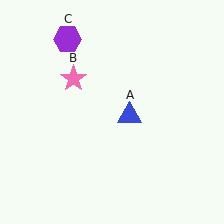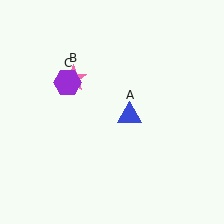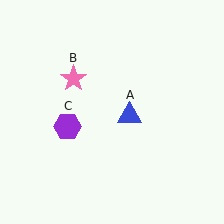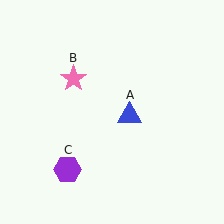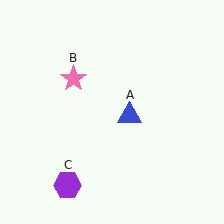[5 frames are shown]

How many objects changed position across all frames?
1 object changed position: purple hexagon (object C).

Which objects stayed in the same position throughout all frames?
Blue triangle (object A) and pink star (object B) remained stationary.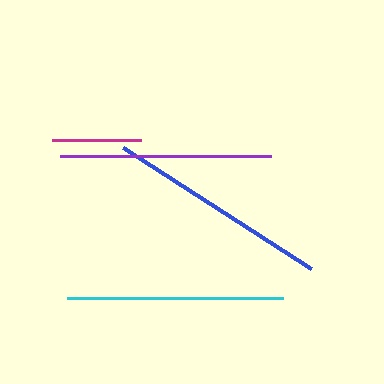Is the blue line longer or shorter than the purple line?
The blue line is longer than the purple line.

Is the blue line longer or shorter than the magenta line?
The blue line is longer than the magenta line.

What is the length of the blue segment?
The blue segment is approximately 224 pixels long.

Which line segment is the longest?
The blue line is the longest at approximately 224 pixels.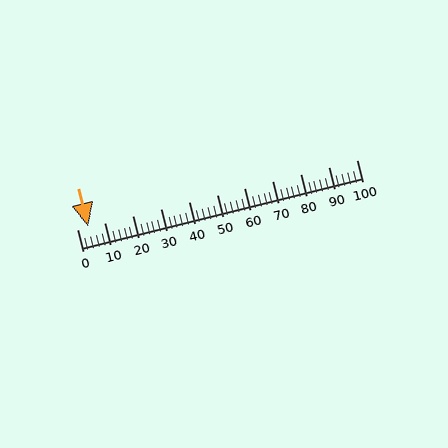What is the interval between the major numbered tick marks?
The major tick marks are spaced 10 units apart.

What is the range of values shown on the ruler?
The ruler shows values from 0 to 100.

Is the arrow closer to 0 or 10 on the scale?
The arrow is closer to 0.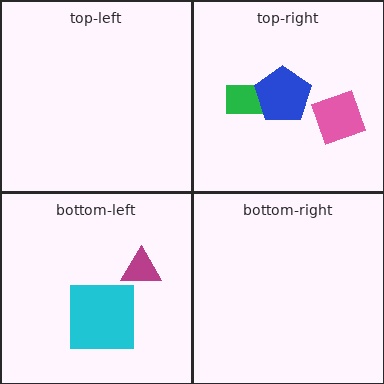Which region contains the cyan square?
The bottom-left region.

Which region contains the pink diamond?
The top-right region.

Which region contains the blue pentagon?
The top-right region.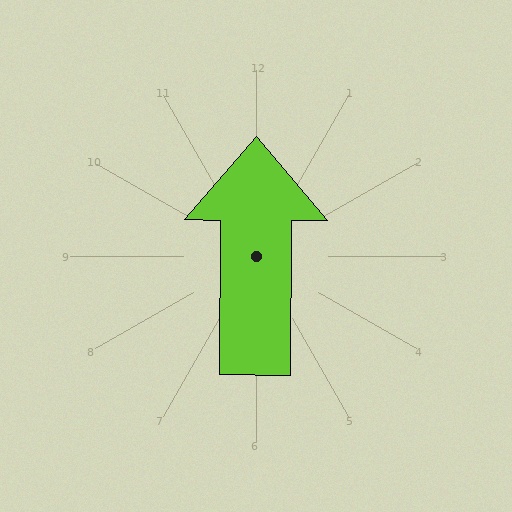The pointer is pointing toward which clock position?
Roughly 12 o'clock.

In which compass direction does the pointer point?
North.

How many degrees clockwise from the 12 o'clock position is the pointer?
Approximately 0 degrees.